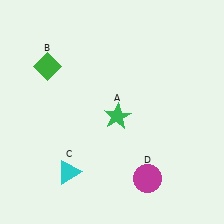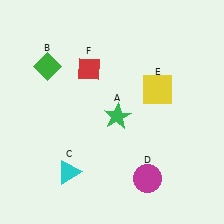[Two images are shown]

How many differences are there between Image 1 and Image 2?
There are 2 differences between the two images.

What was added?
A yellow square (E), a red diamond (F) were added in Image 2.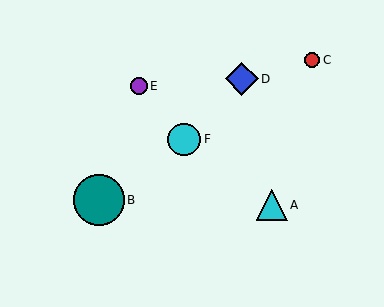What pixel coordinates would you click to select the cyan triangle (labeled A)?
Click at (272, 205) to select the cyan triangle A.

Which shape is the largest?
The teal circle (labeled B) is the largest.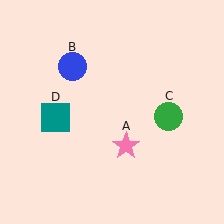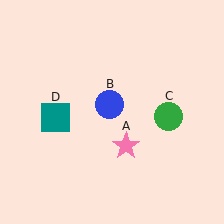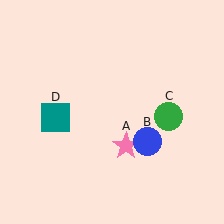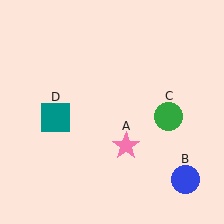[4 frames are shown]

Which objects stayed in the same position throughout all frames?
Pink star (object A) and green circle (object C) and teal square (object D) remained stationary.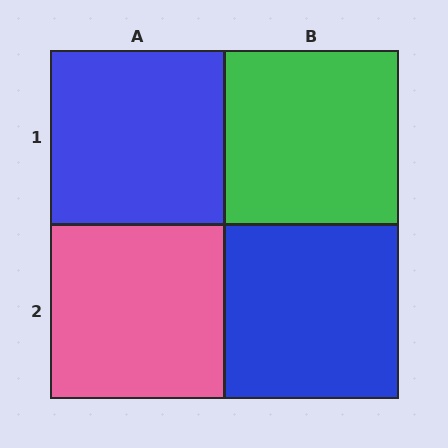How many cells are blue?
2 cells are blue.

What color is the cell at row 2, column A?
Pink.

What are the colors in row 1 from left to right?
Blue, green.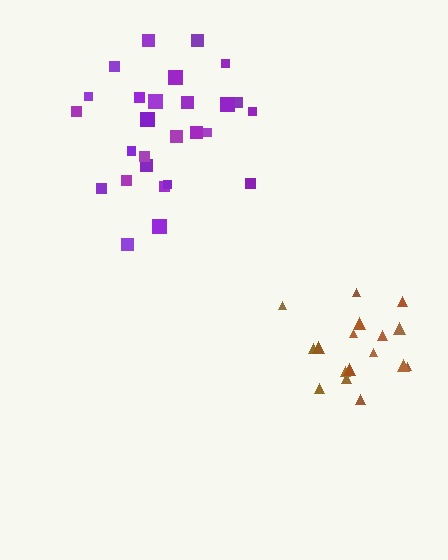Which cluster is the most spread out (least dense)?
Purple.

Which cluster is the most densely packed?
Brown.